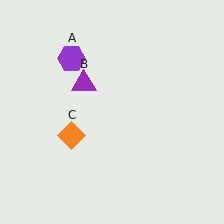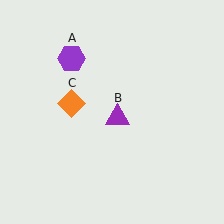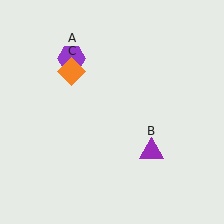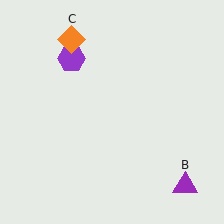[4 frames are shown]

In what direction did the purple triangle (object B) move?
The purple triangle (object B) moved down and to the right.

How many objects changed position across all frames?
2 objects changed position: purple triangle (object B), orange diamond (object C).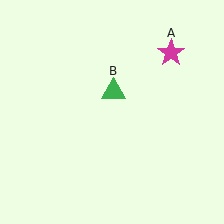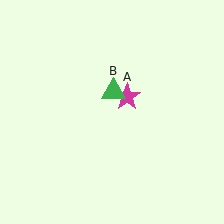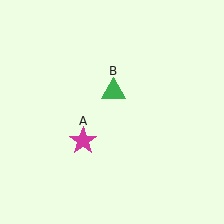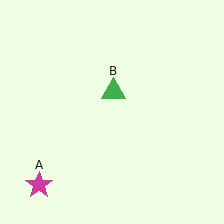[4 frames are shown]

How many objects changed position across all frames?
1 object changed position: magenta star (object A).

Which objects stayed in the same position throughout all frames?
Green triangle (object B) remained stationary.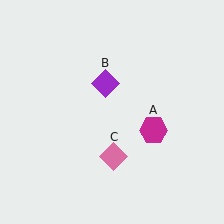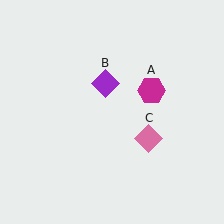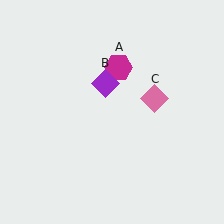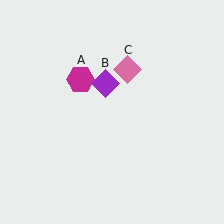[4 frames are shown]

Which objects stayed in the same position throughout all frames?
Purple diamond (object B) remained stationary.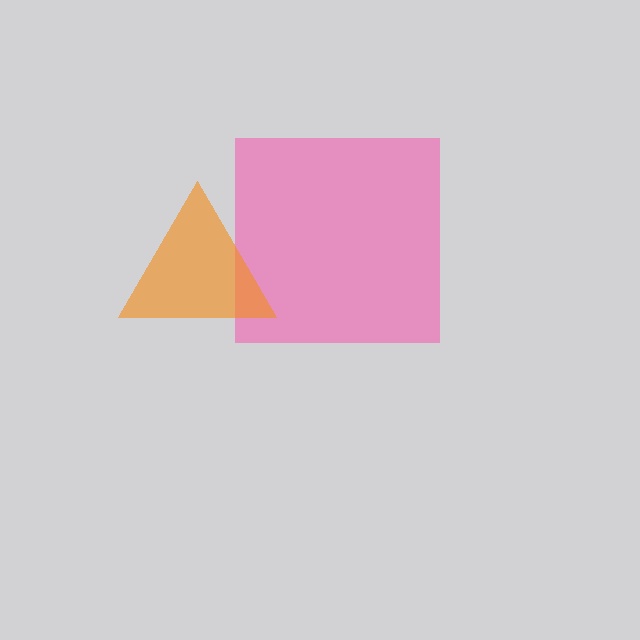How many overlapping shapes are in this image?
There are 2 overlapping shapes in the image.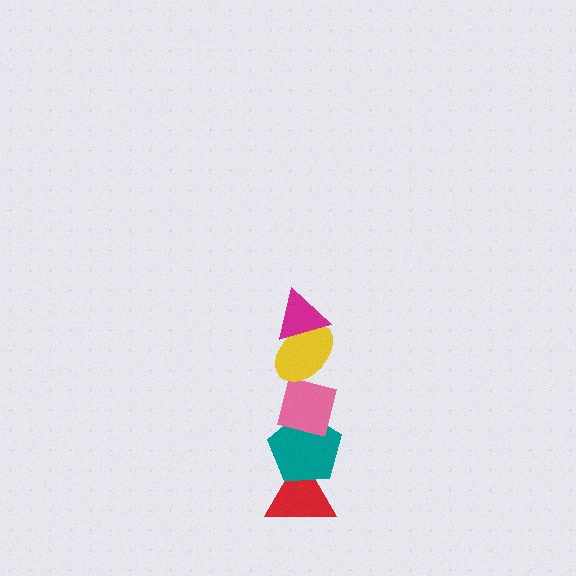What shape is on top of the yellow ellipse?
The magenta triangle is on top of the yellow ellipse.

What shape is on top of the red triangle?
The teal pentagon is on top of the red triangle.